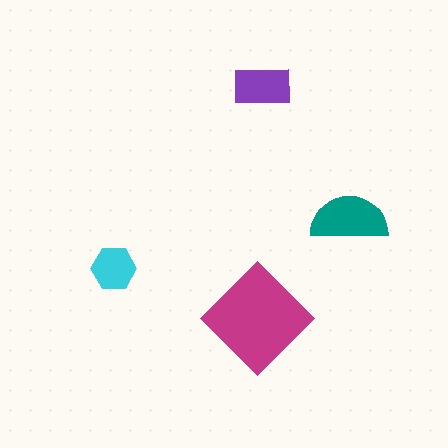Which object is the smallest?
The cyan hexagon.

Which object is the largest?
The magenta diamond.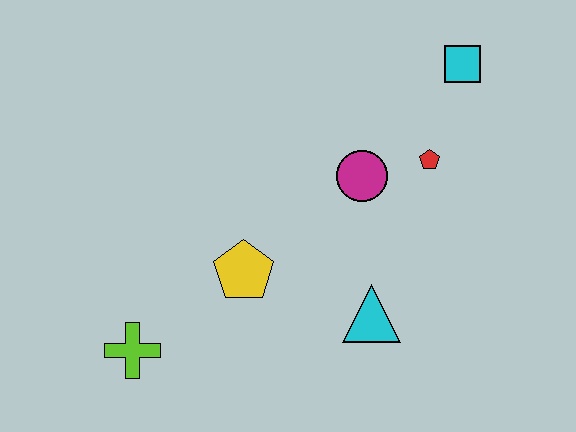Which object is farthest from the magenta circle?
The lime cross is farthest from the magenta circle.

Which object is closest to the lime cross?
The yellow pentagon is closest to the lime cross.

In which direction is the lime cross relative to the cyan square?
The lime cross is to the left of the cyan square.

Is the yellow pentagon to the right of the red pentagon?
No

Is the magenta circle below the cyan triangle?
No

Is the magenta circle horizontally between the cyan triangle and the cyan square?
No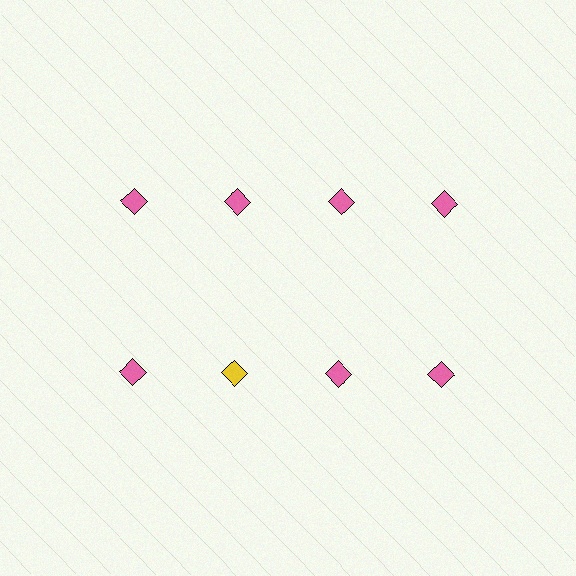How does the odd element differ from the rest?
It has a different color: yellow instead of pink.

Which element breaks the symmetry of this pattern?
The yellow diamond in the second row, second from left column breaks the symmetry. All other shapes are pink diamonds.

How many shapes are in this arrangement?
There are 8 shapes arranged in a grid pattern.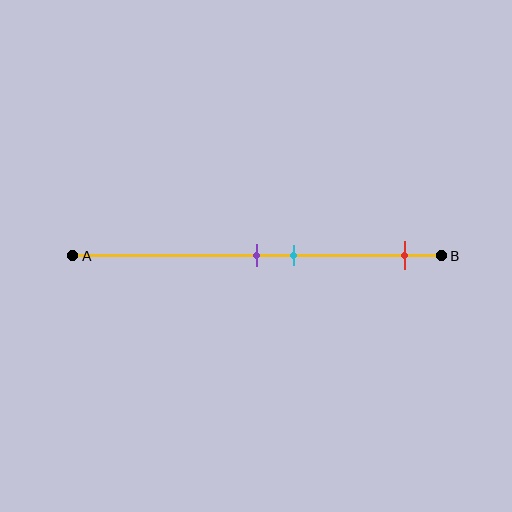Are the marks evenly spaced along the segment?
No, the marks are not evenly spaced.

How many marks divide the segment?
There are 3 marks dividing the segment.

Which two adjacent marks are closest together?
The purple and cyan marks are the closest adjacent pair.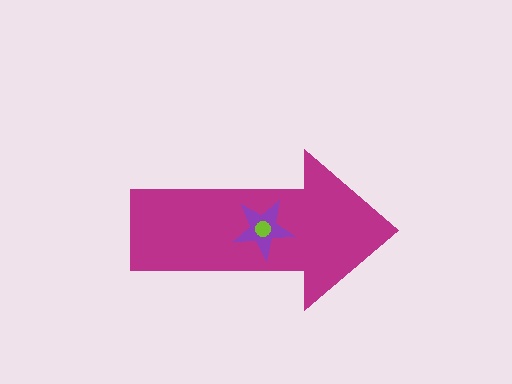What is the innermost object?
The lime circle.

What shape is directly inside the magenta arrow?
The purple star.